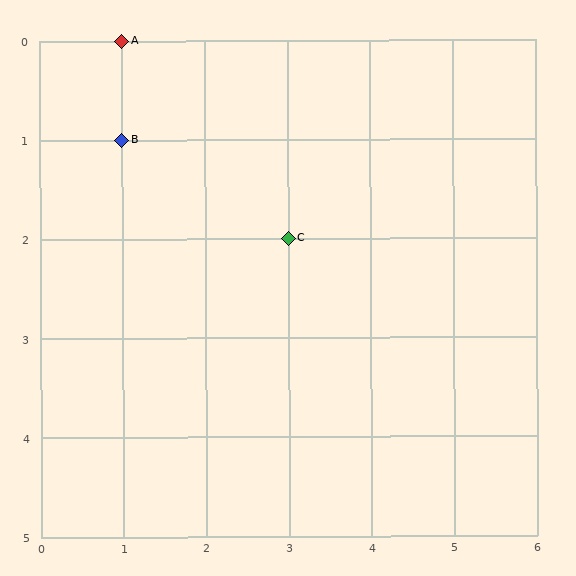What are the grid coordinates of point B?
Point B is at grid coordinates (1, 1).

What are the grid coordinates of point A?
Point A is at grid coordinates (1, 0).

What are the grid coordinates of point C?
Point C is at grid coordinates (3, 2).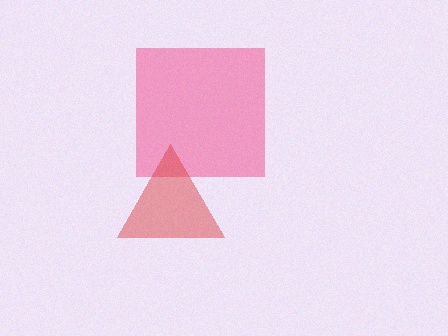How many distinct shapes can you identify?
There are 2 distinct shapes: a pink square, a red triangle.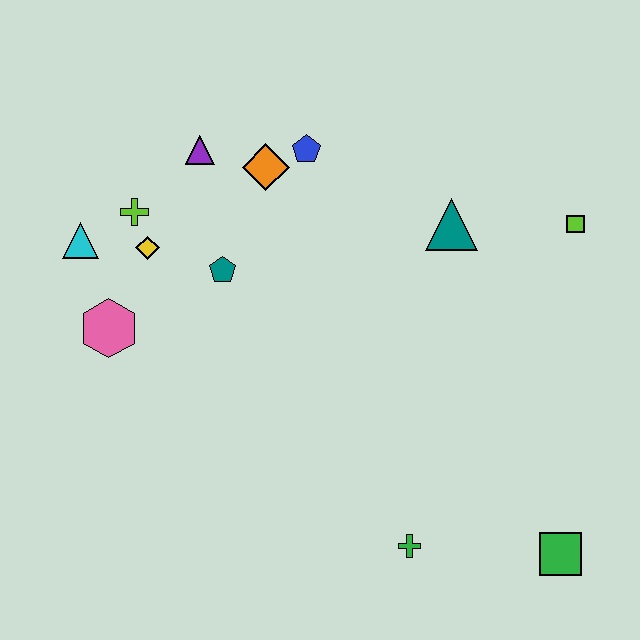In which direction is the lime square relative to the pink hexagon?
The lime square is to the right of the pink hexagon.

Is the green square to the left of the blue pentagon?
No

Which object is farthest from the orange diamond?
The green square is farthest from the orange diamond.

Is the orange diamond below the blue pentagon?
Yes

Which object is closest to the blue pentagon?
The orange diamond is closest to the blue pentagon.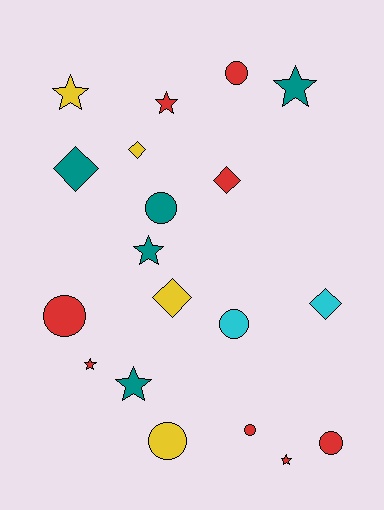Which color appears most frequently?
Red, with 8 objects.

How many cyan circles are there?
There is 1 cyan circle.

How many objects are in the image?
There are 19 objects.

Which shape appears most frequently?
Star, with 7 objects.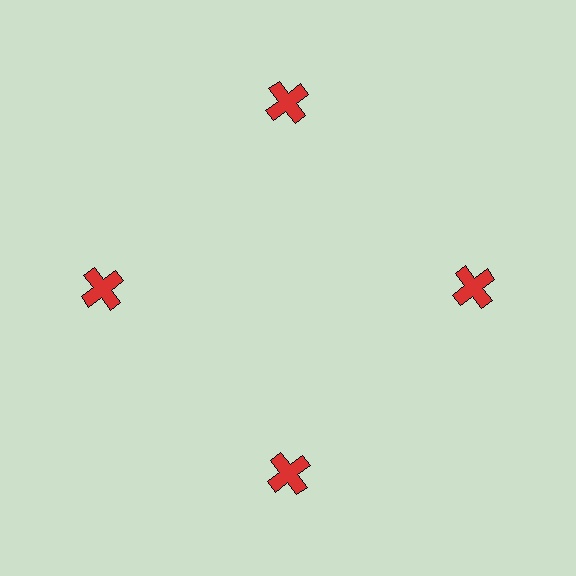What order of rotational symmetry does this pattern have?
This pattern has 4-fold rotational symmetry.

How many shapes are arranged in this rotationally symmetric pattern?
There are 4 shapes, arranged in 4 groups of 1.